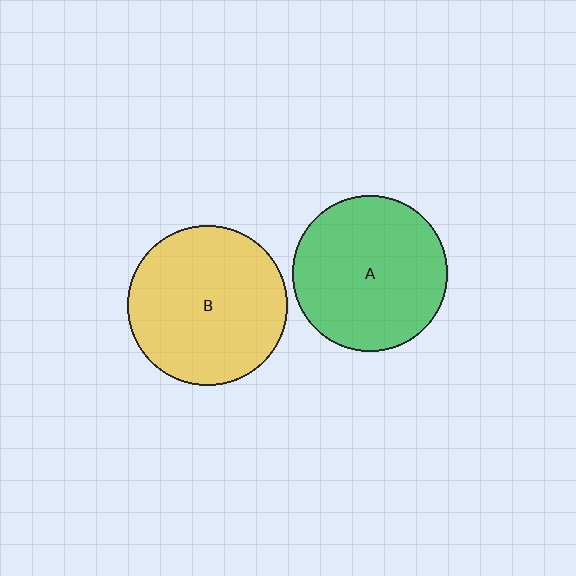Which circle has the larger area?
Circle B (yellow).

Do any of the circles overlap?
No, none of the circles overlap.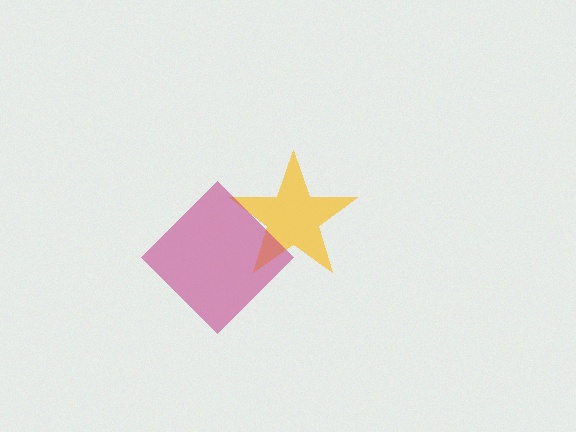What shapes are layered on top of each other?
The layered shapes are: a yellow star, a magenta diamond.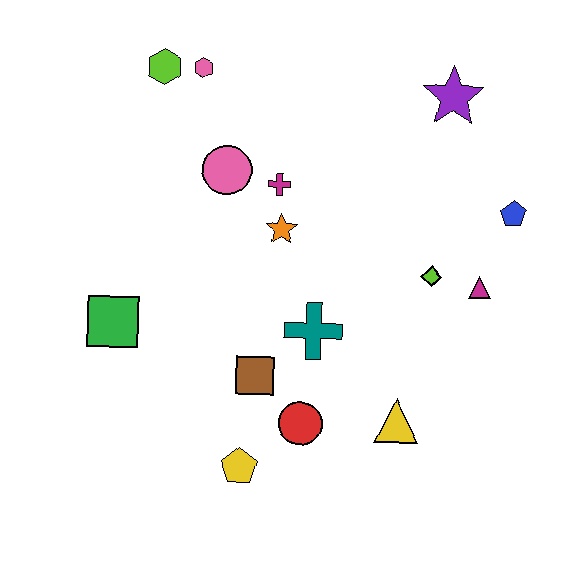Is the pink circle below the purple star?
Yes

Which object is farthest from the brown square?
The purple star is farthest from the brown square.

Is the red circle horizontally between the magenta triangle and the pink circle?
Yes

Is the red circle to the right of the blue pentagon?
No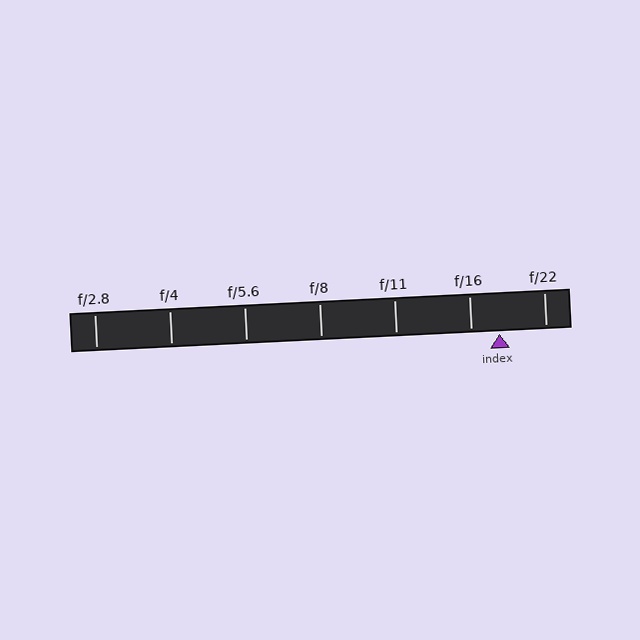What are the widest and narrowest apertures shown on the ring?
The widest aperture shown is f/2.8 and the narrowest is f/22.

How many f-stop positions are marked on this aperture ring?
There are 7 f-stop positions marked.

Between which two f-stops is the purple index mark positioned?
The index mark is between f/16 and f/22.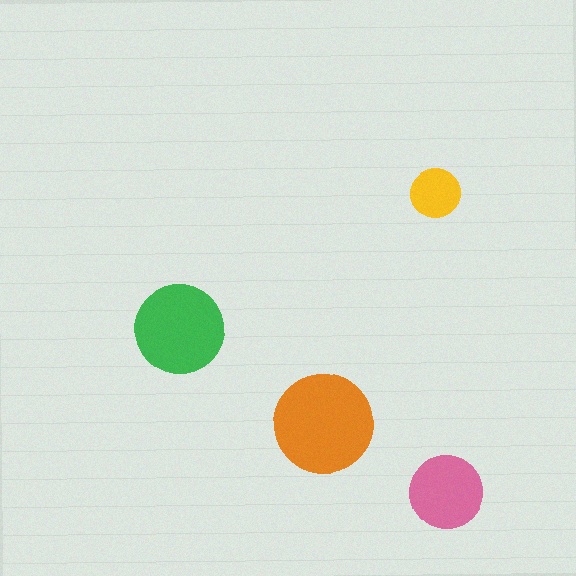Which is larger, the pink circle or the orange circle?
The orange one.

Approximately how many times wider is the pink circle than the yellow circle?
About 1.5 times wider.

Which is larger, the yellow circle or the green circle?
The green one.